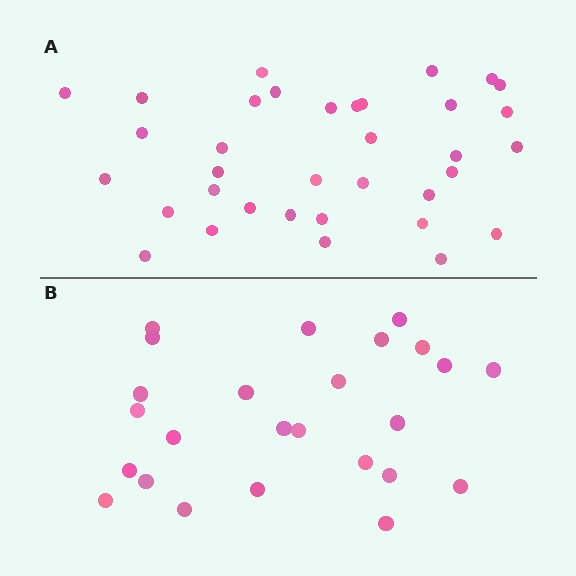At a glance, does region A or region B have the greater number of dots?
Region A (the top region) has more dots.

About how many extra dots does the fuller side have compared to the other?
Region A has roughly 10 or so more dots than region B.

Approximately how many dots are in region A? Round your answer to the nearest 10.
About 40 dots. (The exact count is 35, which rounds to 40.)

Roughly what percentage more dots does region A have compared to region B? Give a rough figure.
About 40% more.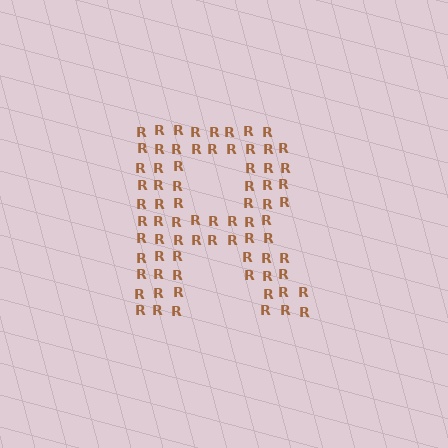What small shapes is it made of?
It is made of small letter R's.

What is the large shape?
The large shape is the letter R.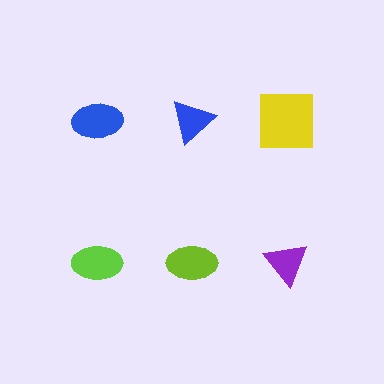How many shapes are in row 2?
3 shapes.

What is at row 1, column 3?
A yellow square.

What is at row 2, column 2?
A lime ellipse.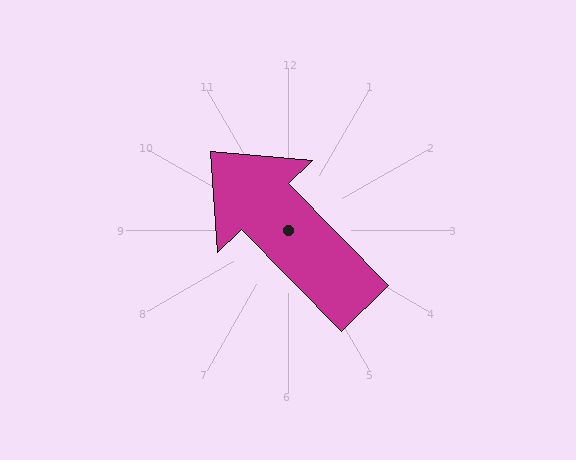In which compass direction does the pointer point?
Northwest.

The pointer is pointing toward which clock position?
Roughly 11 o'clock.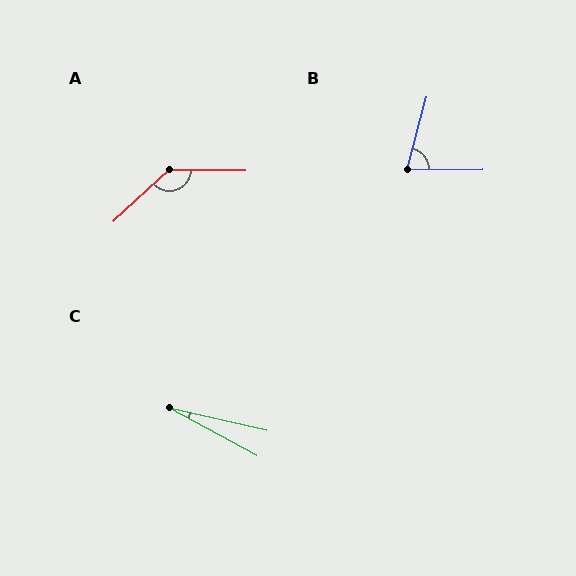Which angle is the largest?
A, at approximately 137 degrees.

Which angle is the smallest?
C, at approximately 15 degrees.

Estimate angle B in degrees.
Approximately 75 degrees.